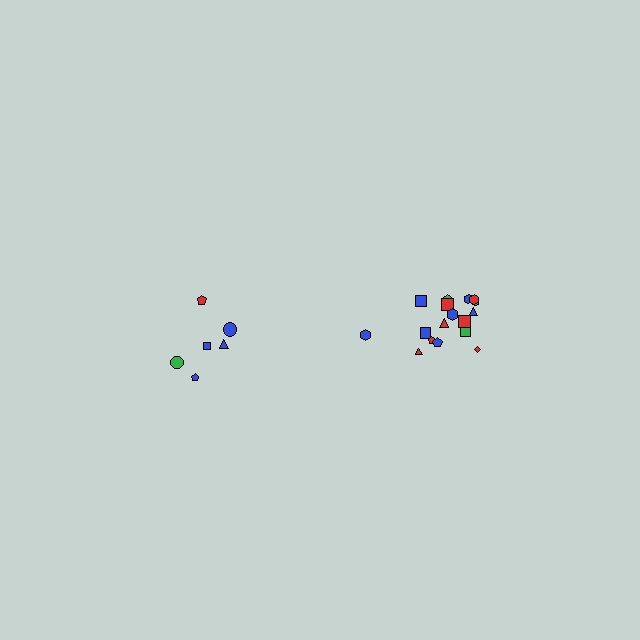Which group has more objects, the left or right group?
The right group.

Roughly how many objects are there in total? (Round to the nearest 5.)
Roughly 25 objects in total.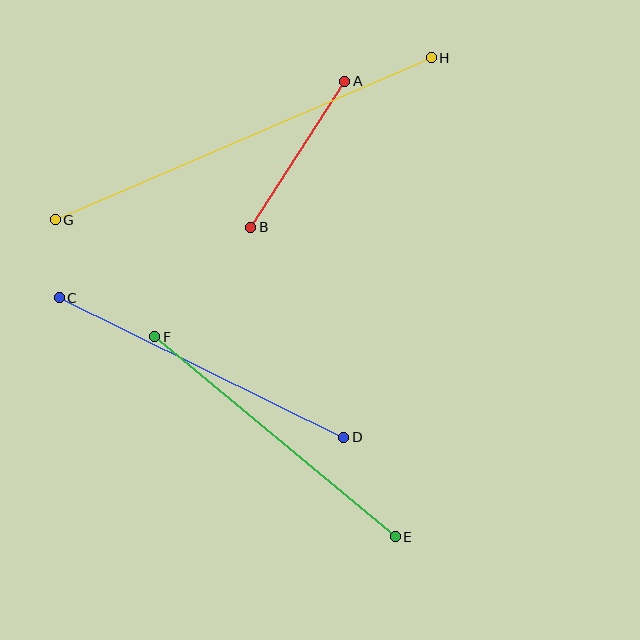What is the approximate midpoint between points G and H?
The midpoint is at approximately (243, 139) pixels.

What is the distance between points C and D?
The distance is approximately 317 pixels.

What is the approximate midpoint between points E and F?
The midpoint is at approximately (275, 437) pixels.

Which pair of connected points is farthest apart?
Points G and H are farthest apart.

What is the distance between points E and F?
The distance is approximately 313 pixels.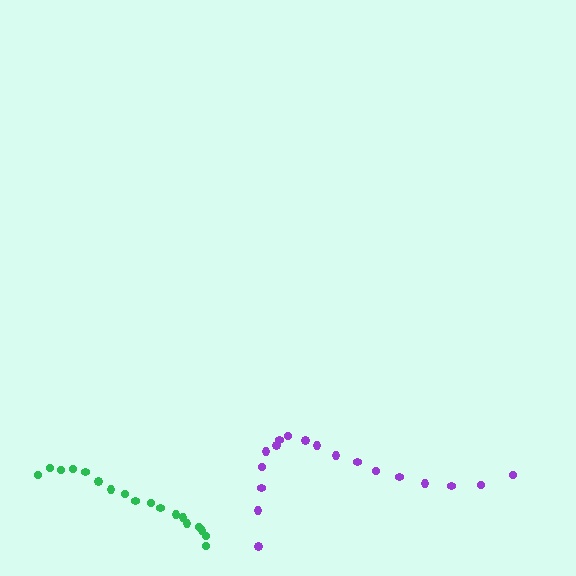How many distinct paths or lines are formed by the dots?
There are 2 distinct paths.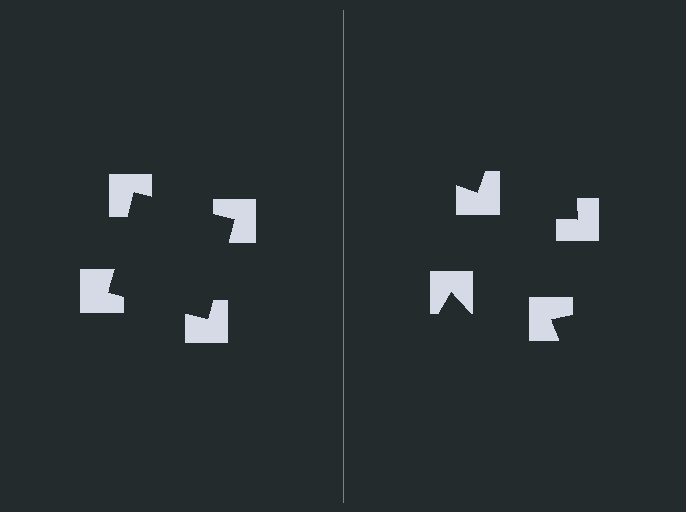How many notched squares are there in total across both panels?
8 — 4 on each side.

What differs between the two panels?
The notched squares are positioned identically on both sides; only the wedge orientations differ. On the left they align to a square; on the right they are misaligned.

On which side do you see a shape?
An illusory square appears on the left side. On the right side the wedge cuts are rotated, so no coherent shape forms.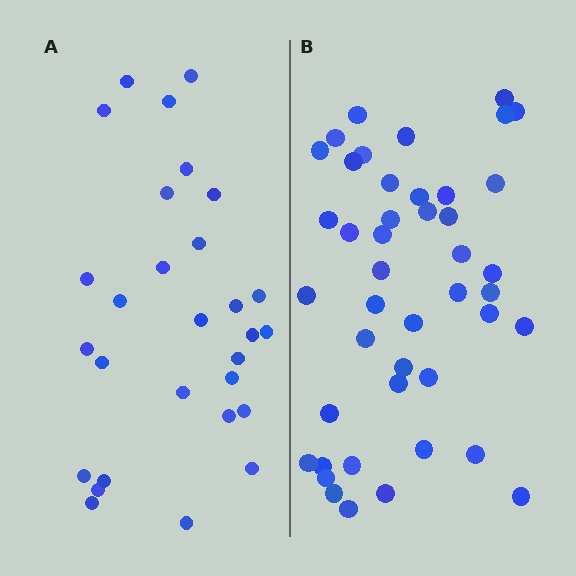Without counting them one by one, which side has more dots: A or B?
Region B (the right region) has more dots.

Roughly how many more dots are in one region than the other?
Region B has approximately 15 more dots than region A.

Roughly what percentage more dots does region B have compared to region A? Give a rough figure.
About 50% more.